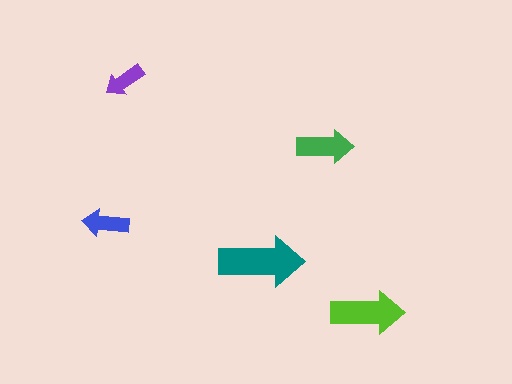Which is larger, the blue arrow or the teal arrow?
The teal one.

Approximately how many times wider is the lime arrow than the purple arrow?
About 2 times wider.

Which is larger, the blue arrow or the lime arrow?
The lime one.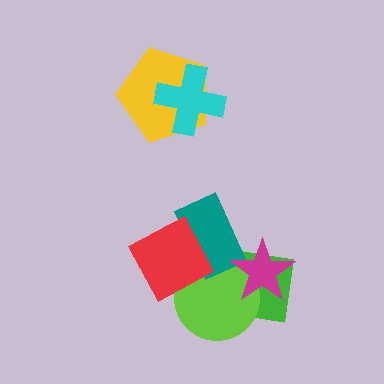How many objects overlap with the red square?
2 objects overlap with the red square.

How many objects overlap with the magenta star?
3 objects overlap with the magenta star.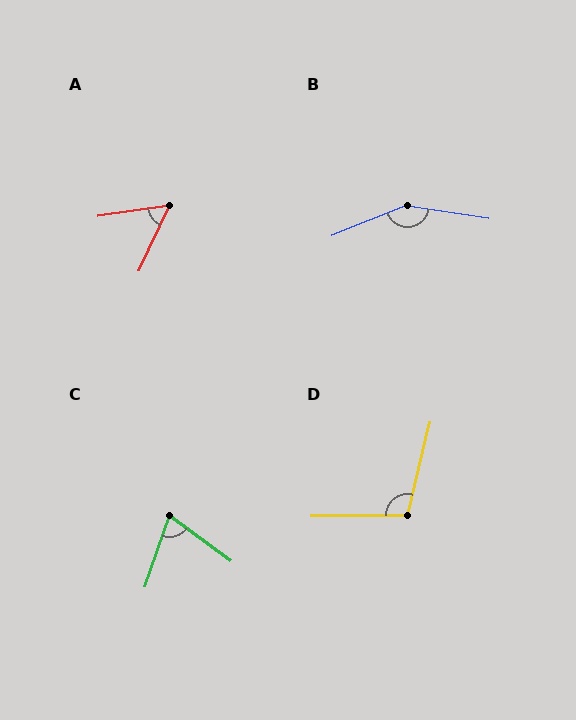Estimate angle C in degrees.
Approximately 72 degrees.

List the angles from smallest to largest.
A (56°), C (72°), D (104°), B (149°).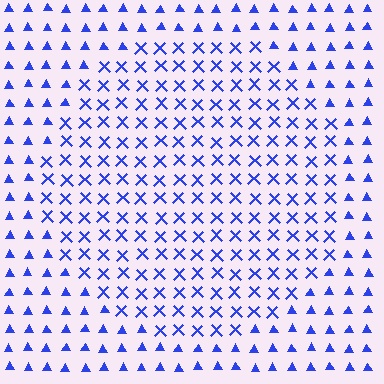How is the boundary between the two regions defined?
The boundary is defined by a change in element shape: X marks inside vs. triangles outside. All elements share the same color and spacing.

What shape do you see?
I see a circle.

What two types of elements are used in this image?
The image uses X marks inside the circle region and triangles outside it.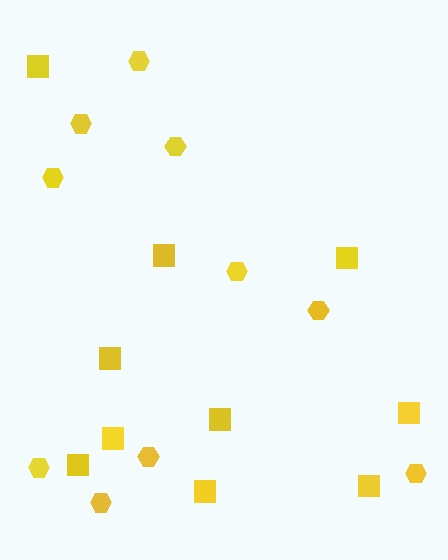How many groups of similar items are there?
There are 2 groups: one group of squares (10) and one group of hexagons (10).